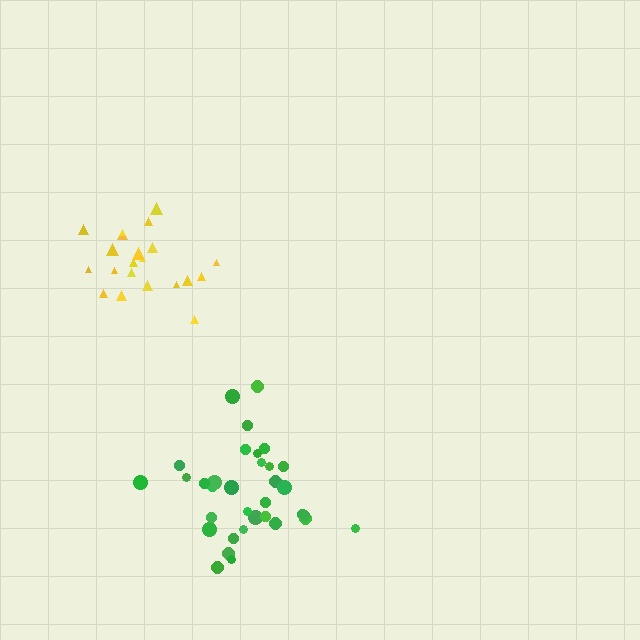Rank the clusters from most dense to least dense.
yellow, green.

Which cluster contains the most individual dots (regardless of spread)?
Green (35).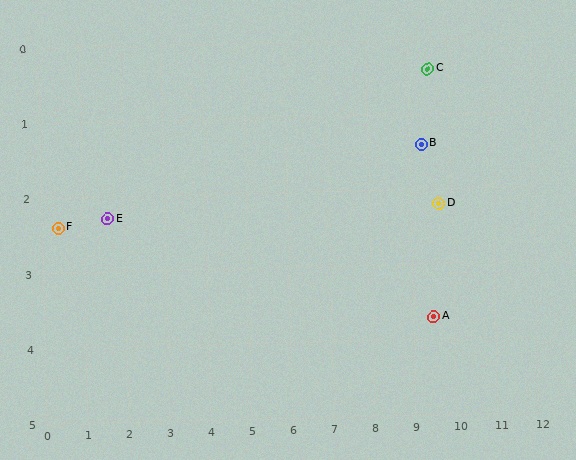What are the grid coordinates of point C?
Point C is at approximately (9.5, 0.4).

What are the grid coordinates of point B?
Point B is at approximately (9.3, 1.4).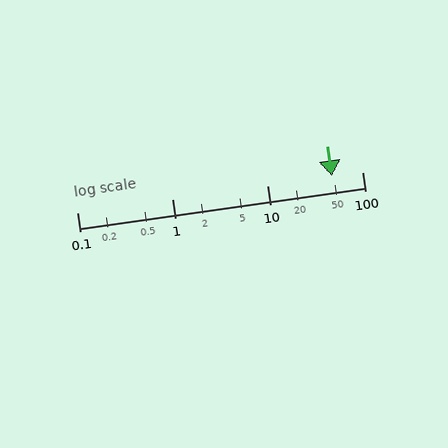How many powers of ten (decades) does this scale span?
The scale spans 3 decades, from 0.1 to 100.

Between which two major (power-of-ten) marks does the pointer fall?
The pointer is between 10 and 100.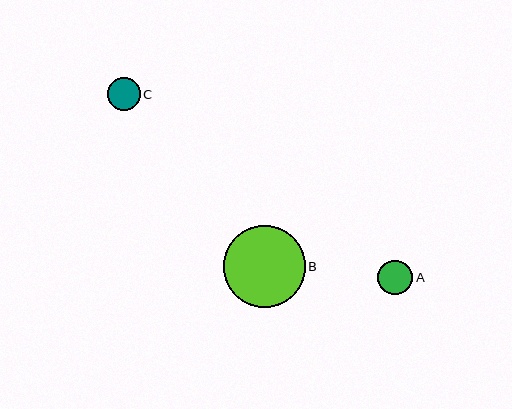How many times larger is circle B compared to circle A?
Circle B is approximately 2.3 times the size of circle A.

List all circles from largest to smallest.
From largest to smallest: B, A, C.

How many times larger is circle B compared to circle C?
Circle B is approximately 2.5 times the size of circle C.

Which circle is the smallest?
Circle C is the smallest with a size of approximately 33 pixels.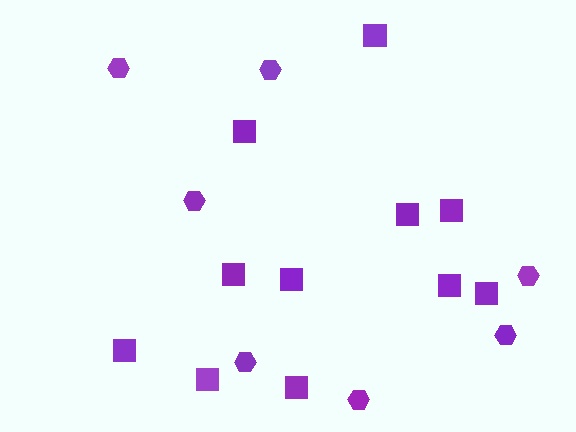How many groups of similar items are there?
There are 2 groups: one group of hexagons (7) and one group of squares (11).